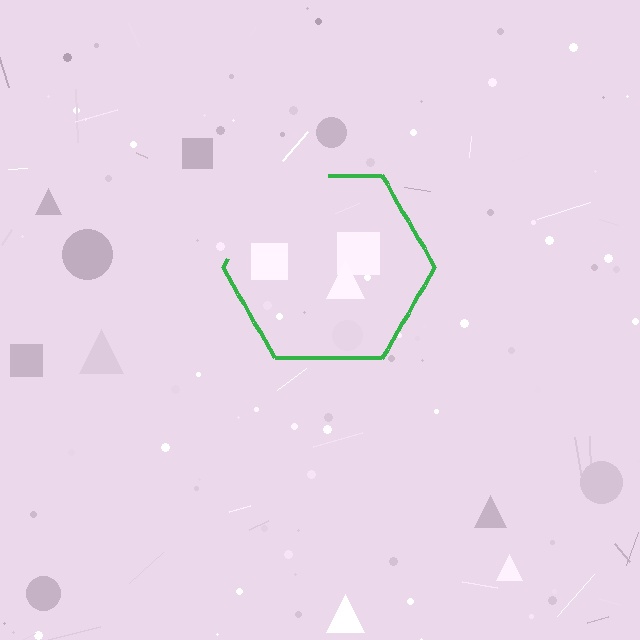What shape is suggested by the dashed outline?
The dashed outline suggests a hexagon.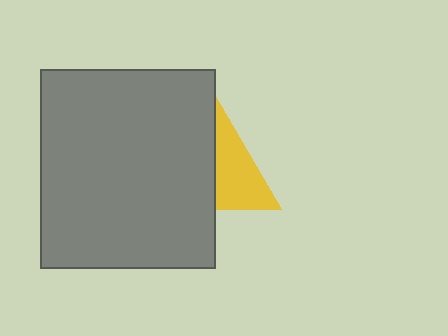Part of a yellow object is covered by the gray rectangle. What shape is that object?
It is a triangle.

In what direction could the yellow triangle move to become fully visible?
The yellow triangle could move right. That would shift it out from behind the gray rectangle entirely.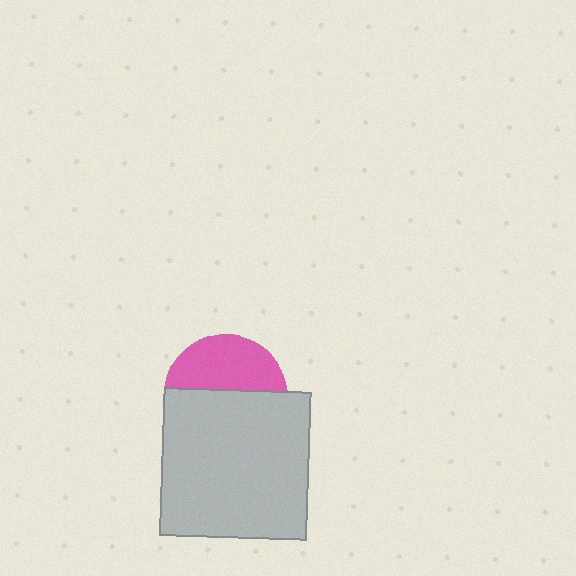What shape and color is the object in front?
The object in front is a light gray square.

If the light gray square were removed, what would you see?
You would see the complete pink circle.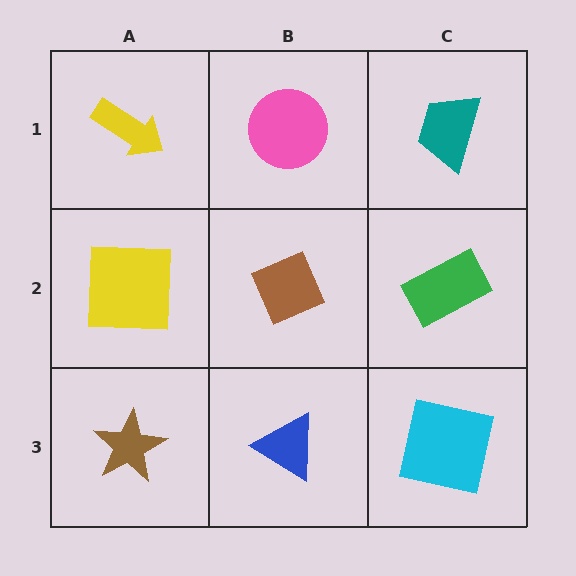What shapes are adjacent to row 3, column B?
A brown diamond (row 2, column B), a brown star (row 3, column A), a cyan square (row 3, column C).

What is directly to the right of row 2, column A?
A brown diamond.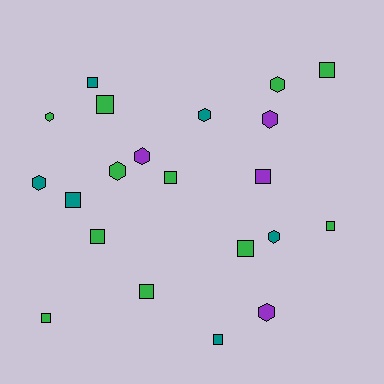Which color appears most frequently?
Green, with 11 objects.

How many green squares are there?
There are 8 green squares.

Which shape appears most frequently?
Square, with 12 objects.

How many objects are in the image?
There are 21 objects.